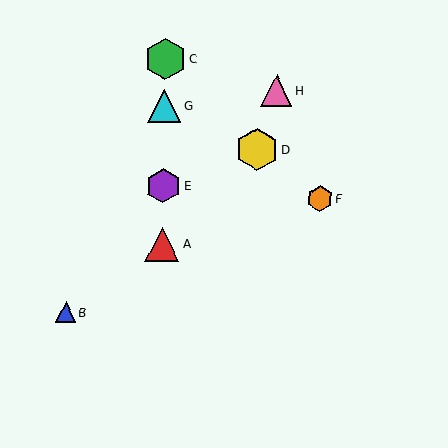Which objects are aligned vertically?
Objects A, C, E, G are aligned vertically.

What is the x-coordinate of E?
Object E is at x≈163.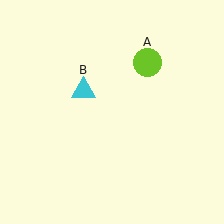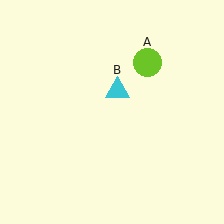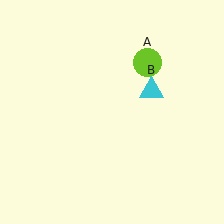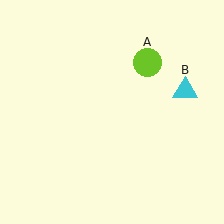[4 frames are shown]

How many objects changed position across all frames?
1 object changed position: cyan triangle (object B).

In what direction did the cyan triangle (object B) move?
The cyan triangle (object B) moved right.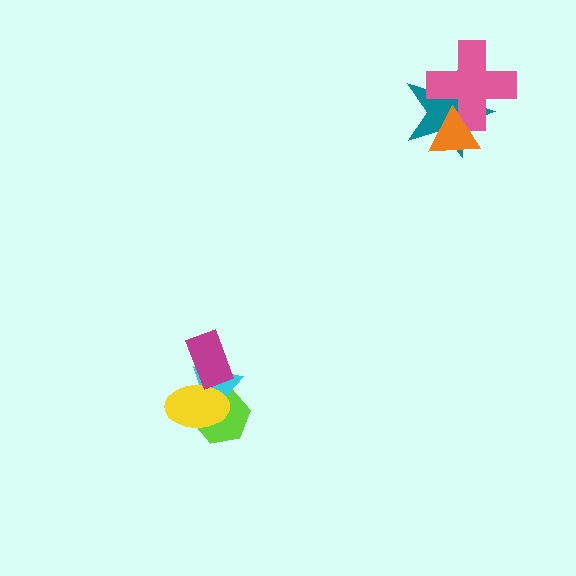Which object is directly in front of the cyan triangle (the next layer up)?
The yellow ellipse is directly in front of the cyan triangle.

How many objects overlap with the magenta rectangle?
2 objects overlap with the magenta rectangle.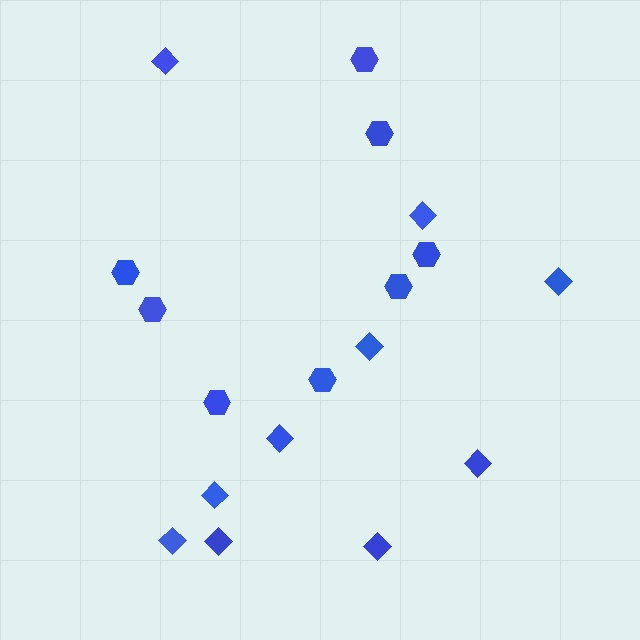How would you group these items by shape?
There are 2 groups: one group of hexagons (8) and one group of diamonds (10).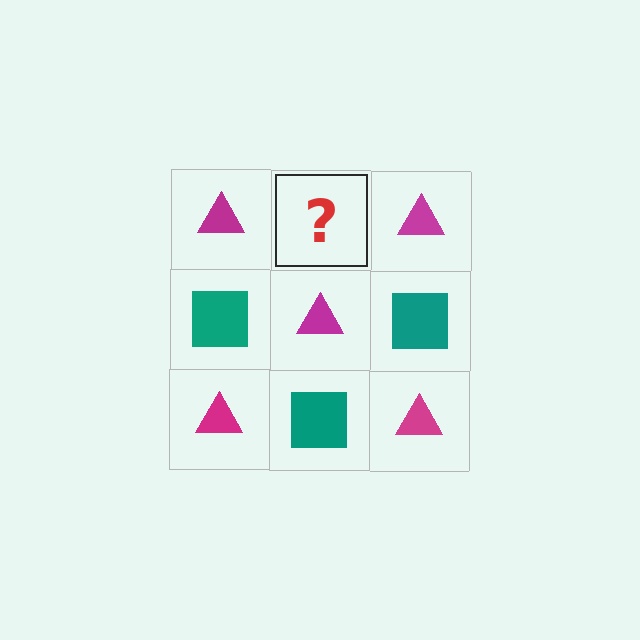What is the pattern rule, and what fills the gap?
The rule is that it alternates magenta triangle and teal square in a checkerboard pattern. The gap should be filled with a teal square.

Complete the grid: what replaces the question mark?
The question mark should be replaced with a teal square.